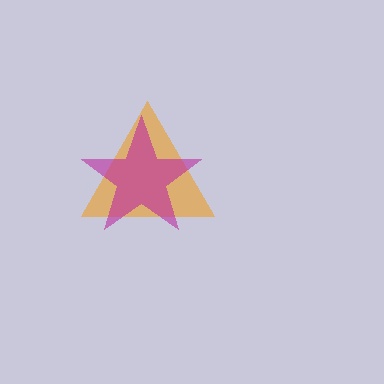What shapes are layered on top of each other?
The layered shapes are: an orange triangle, a magenta star.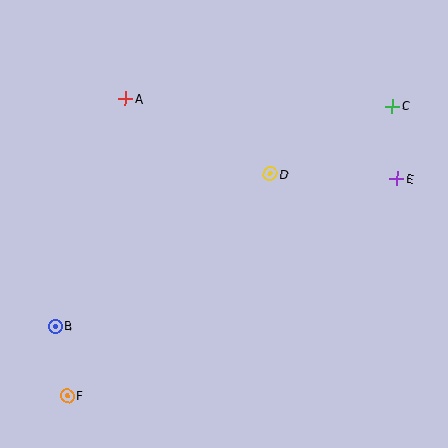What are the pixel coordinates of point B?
Point B is at (55, 326).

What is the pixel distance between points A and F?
The distance between A and F is 302 pixels.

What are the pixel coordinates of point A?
Point A is at (125, 99).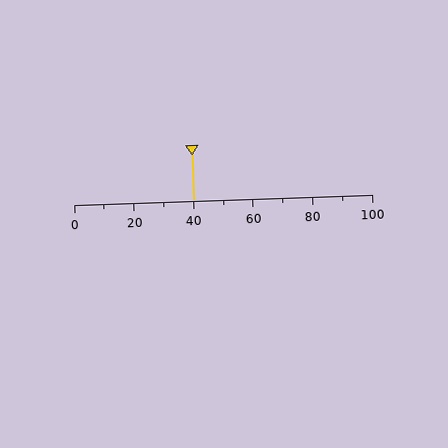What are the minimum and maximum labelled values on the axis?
The axis runs from 0 to 100.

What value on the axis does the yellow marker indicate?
The marker indicates approximately 40.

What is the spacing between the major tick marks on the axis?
The major ticks are spaced 20 apart.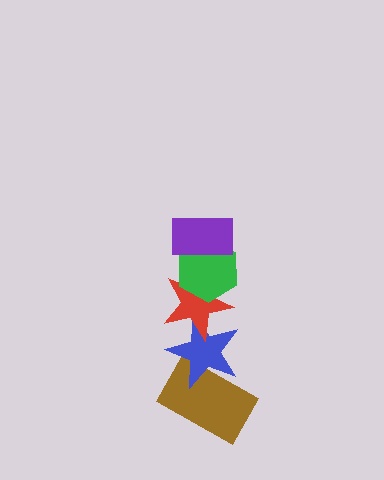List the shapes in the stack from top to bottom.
From top to bottom: the purple rectangle, the green hexagon, the red star, the blue star, the brown rectangle.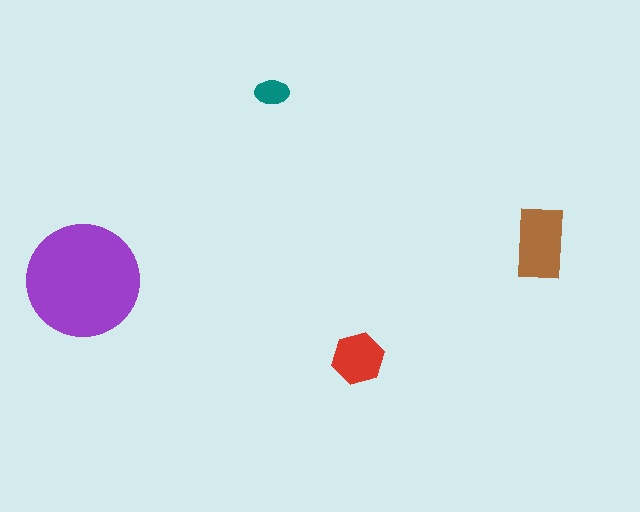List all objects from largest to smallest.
The purple circle, the brown rectangle, the red hexagon, the teal ellipse.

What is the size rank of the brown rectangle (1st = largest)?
2nd.